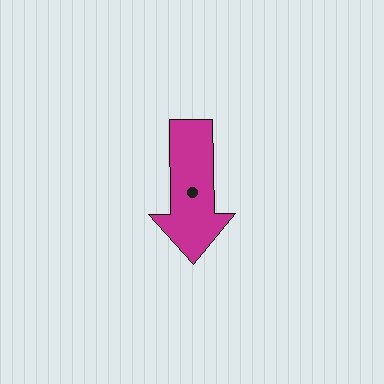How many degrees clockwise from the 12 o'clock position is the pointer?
Approximately 179 degrees.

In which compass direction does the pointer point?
South.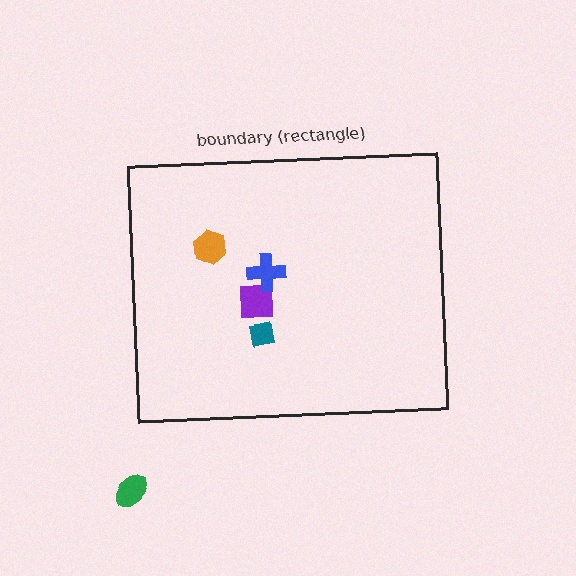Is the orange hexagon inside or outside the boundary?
Inside.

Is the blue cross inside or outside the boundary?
Inside.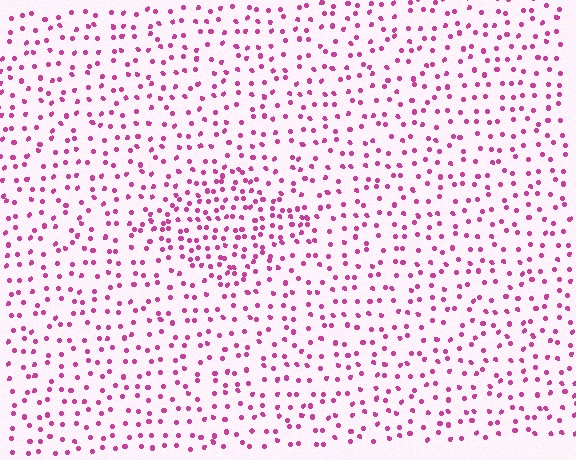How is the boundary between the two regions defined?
The boundary is defined by a change in element density (approximately 1.8x ratio). All elements are the same color, size, and shape.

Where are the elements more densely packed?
The elements are more densely packed inside the diamond boundary.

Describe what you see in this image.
The image contains small magenta elements arranged at two different densities. A diamond-shaped region is visible where the elements are more densely packed than the surrounding area.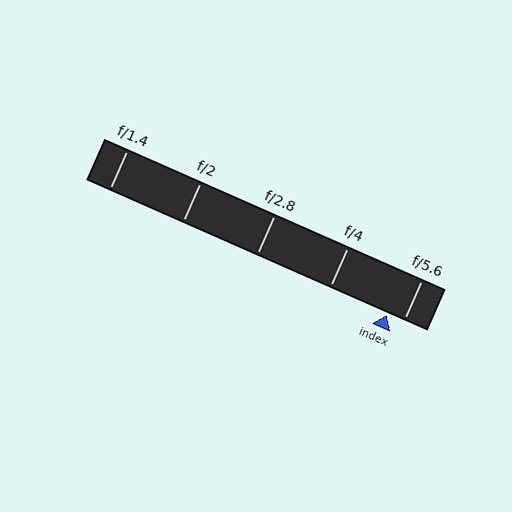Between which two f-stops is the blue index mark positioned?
The index mark is between f/4 and f/5.6.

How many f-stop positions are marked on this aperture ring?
There are 5 f-stop positions marked.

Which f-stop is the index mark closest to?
The index mark is closest to f/5.6.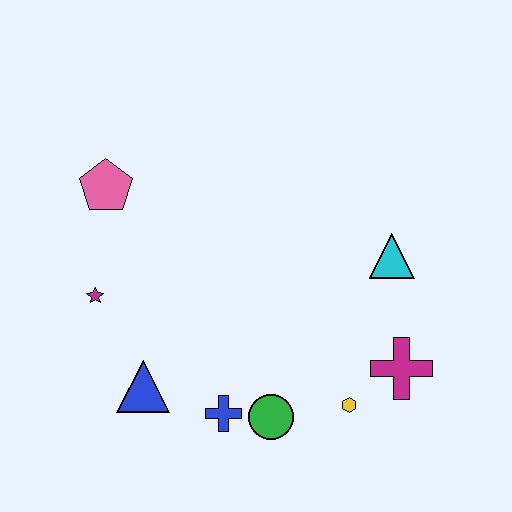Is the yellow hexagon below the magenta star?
Yes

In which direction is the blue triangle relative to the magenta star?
The blue triangle is below the magenta star.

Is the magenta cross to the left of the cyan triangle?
No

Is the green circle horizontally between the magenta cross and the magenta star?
Yes